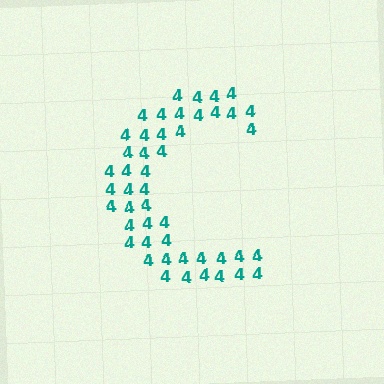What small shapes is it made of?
It is made of small digit 4's.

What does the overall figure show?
The overall figure shows the letter C.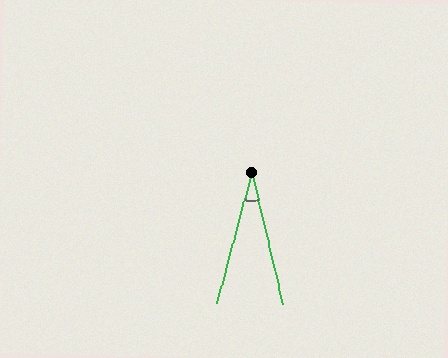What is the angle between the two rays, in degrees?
Approximately 28 degrees.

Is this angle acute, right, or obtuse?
It is acute.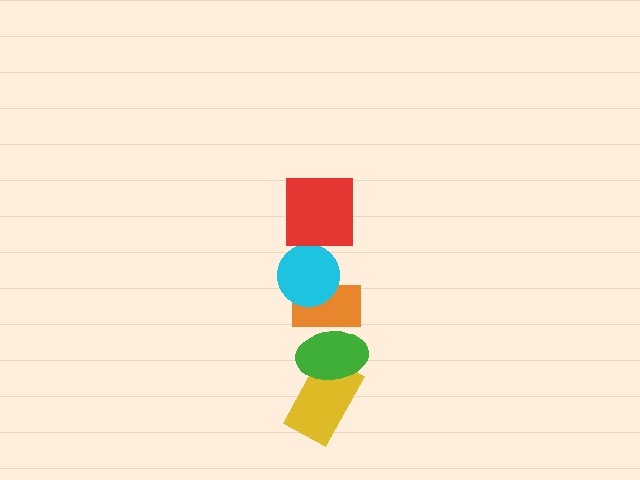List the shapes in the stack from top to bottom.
From top to bottom: the red square, the cyan circle, the orange rectangle, the green ellipse, the yellow rectangle.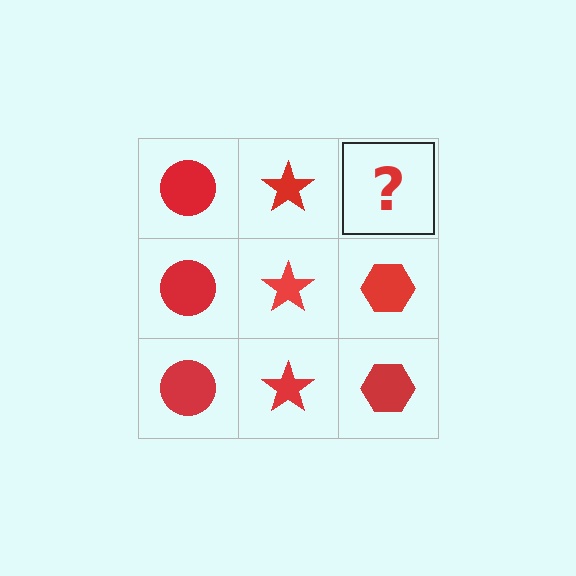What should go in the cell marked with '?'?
The missing cell should contain a red hexagon.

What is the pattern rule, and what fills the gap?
The rule is that each column has a consistent shape. The gap should be filled with a red hexagon.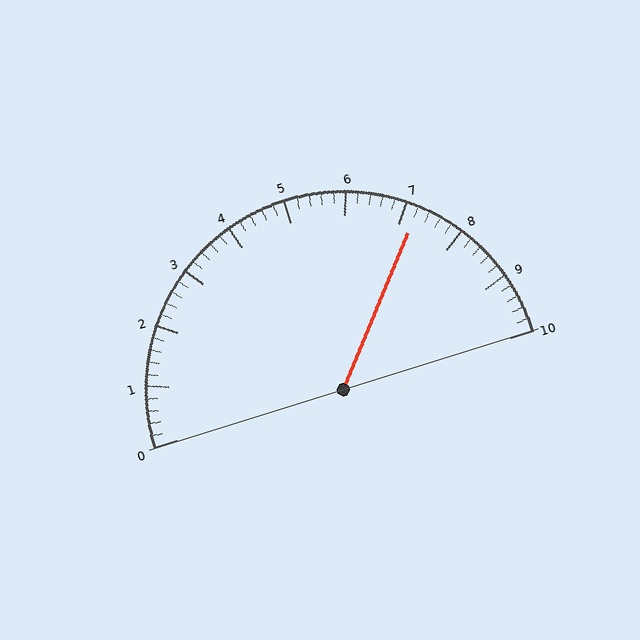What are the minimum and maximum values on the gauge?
The gauge ranges from 0 to 10.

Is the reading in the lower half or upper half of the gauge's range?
The reading is in the upper half of the range (0 to 10).